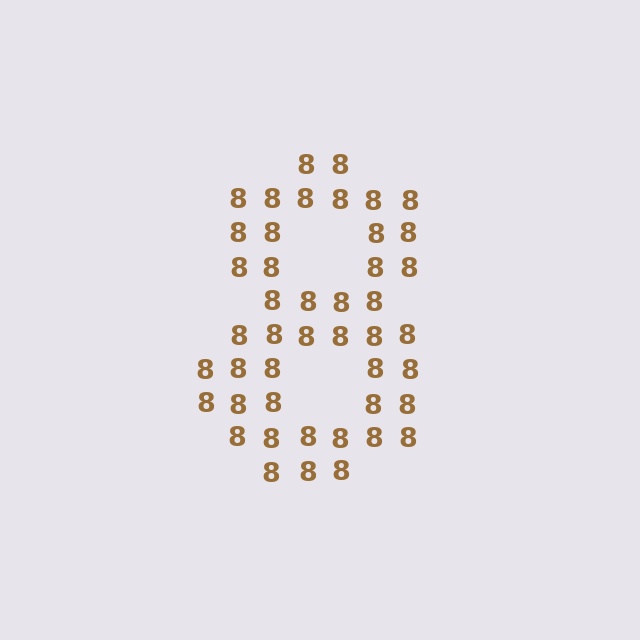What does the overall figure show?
The overall figure shows the digit 8.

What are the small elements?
The small elements are digit 8's.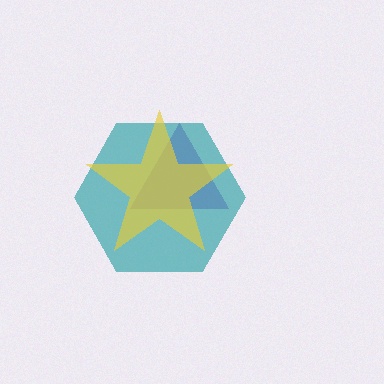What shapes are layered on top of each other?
The layered shapes are: a purple triangle, a teal hexagon, a yellow star.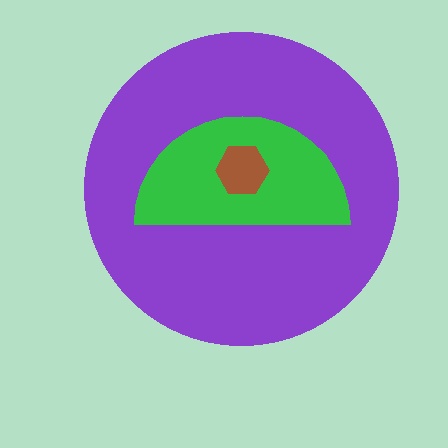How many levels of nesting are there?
3.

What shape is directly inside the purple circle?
The green semicircle.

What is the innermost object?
The brown hexagon.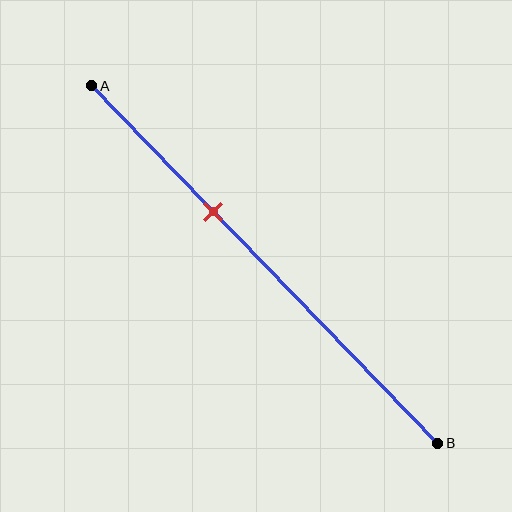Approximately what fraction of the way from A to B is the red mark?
The red mark is approximately 35% of the way from A to B.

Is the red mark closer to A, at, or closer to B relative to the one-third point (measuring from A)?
The red mark is approximately at the one-third point of segment AB.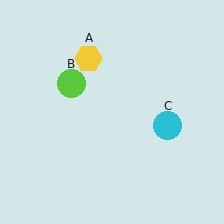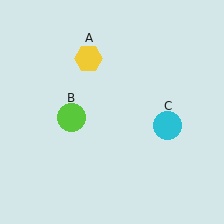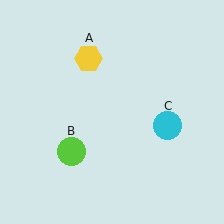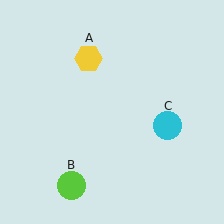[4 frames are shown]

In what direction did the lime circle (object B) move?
The lime circle (object B) moved down.